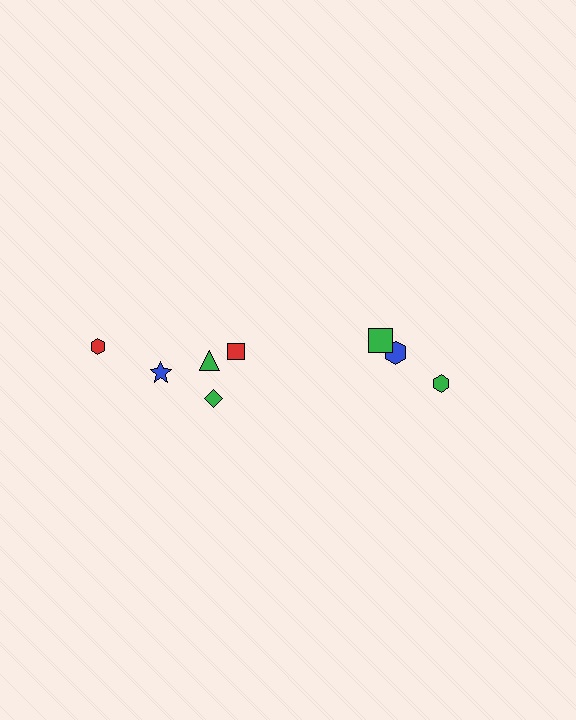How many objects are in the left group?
There are 5 objects.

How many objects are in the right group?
There are 3 objects.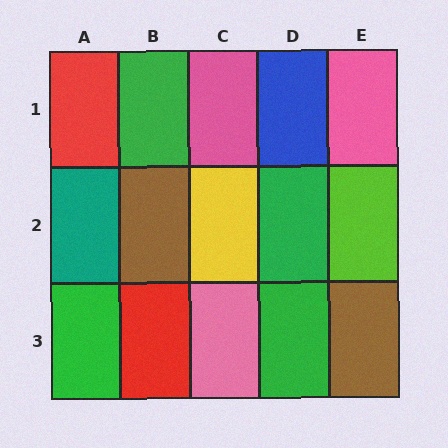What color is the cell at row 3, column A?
Green.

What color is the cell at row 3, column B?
Red.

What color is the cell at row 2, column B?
Brown.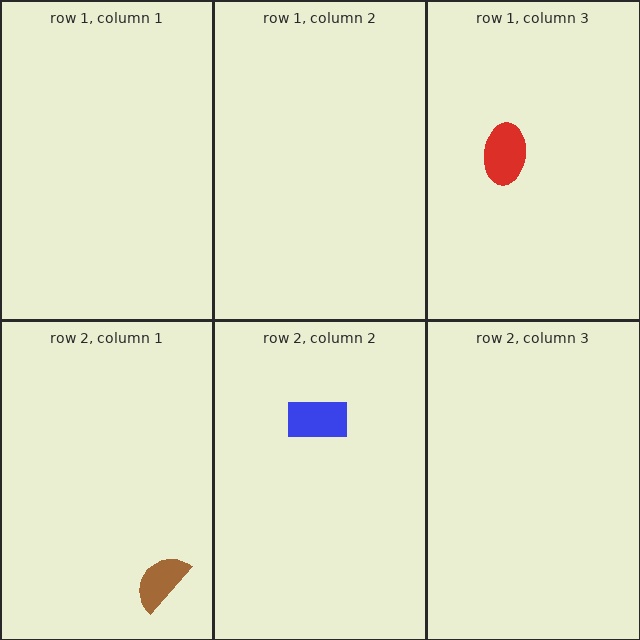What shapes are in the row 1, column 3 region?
The red ellipse.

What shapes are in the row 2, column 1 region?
The brown semicircle.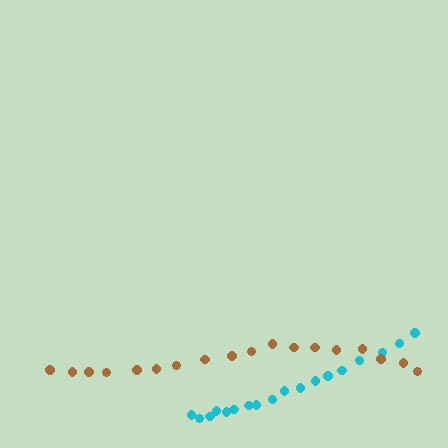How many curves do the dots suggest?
There are 2 distinct paths.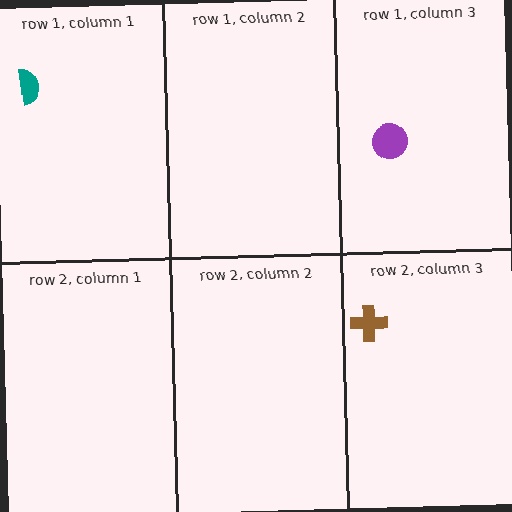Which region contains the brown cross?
The row 2, column 3 region.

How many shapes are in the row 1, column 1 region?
1.